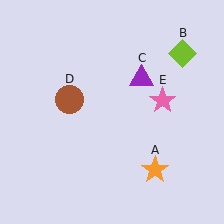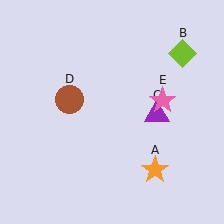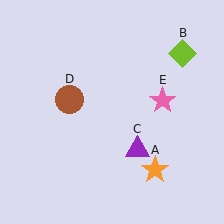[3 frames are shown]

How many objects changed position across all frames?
1 object changed position: purple triangle (object C).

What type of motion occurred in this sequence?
The purple triangle (object C) rotated clockwise around the center of the scene.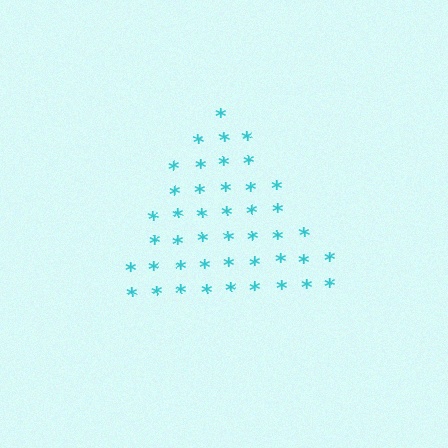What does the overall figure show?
The overall figure shows a triangle.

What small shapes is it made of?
It is made of small asterisks.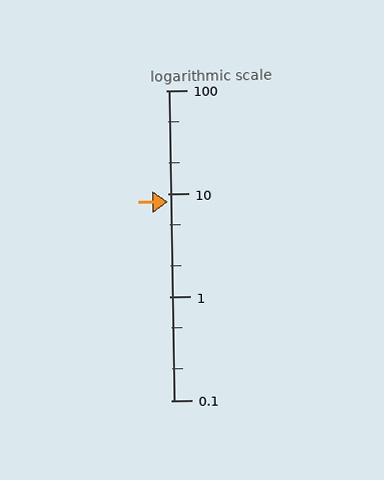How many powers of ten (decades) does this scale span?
The scale spans 3 decades, from 0.1 to 100.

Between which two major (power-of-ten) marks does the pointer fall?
The pointer is between 1 and 10.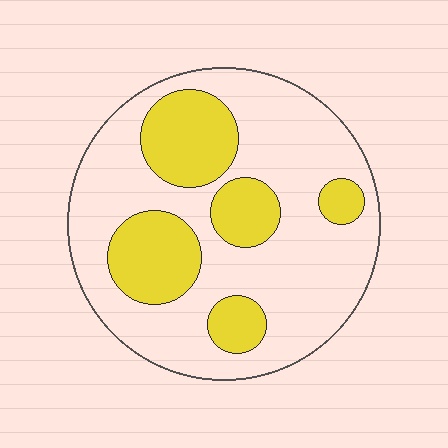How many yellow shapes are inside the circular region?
5.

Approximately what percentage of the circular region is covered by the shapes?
Approximately 30%.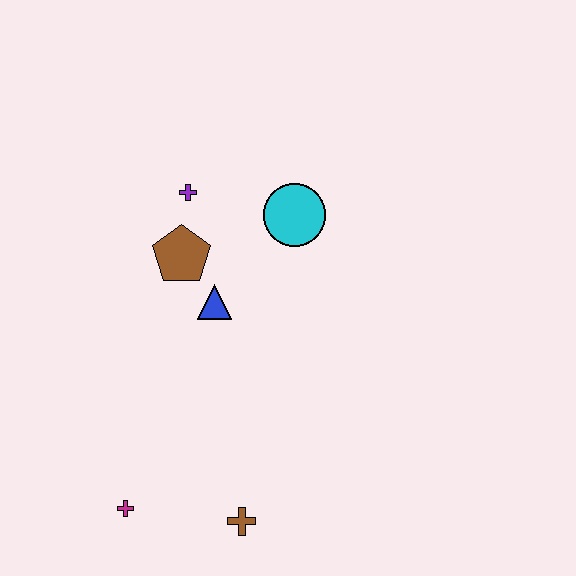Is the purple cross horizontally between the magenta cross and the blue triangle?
Yes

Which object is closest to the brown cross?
The magenta cross is closest to the brown cross.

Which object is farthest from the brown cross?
The purple cross is farthest from the brown cross.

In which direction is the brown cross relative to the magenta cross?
The brown cross is to the right of the magenta cross.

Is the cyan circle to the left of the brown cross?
No